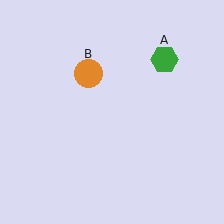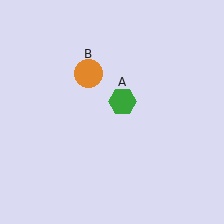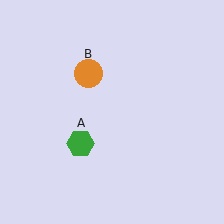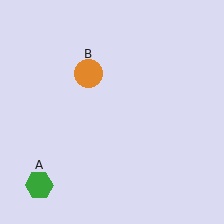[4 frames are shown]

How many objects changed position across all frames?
1 object changed position: green hexagon (object A).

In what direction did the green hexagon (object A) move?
The green hexagon (object A) moved down and to the left.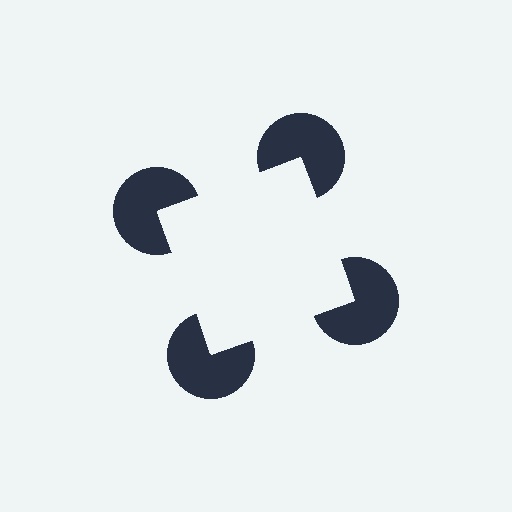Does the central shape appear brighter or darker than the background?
It typically appears slightly brighter than the background, even though no actual brightness change is drawn.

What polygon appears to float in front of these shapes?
An illusory square — its edges are inferred from the aligned wedge cuts in the pac-man discs, not physically drawn.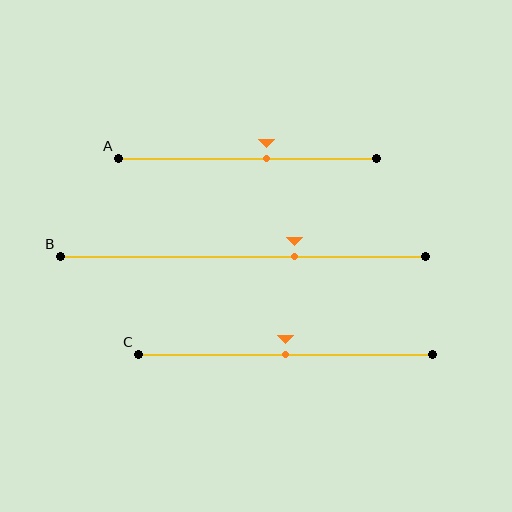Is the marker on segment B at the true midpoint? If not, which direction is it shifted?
No, the marker on segment B is shifted to the right by about 14% of the segment length.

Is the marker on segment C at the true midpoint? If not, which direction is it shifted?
Yes, the marker on segment C is at the true midpoint.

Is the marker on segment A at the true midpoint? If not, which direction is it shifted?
No, the marker on segment A is shifted to the right by about 7% of the segment length.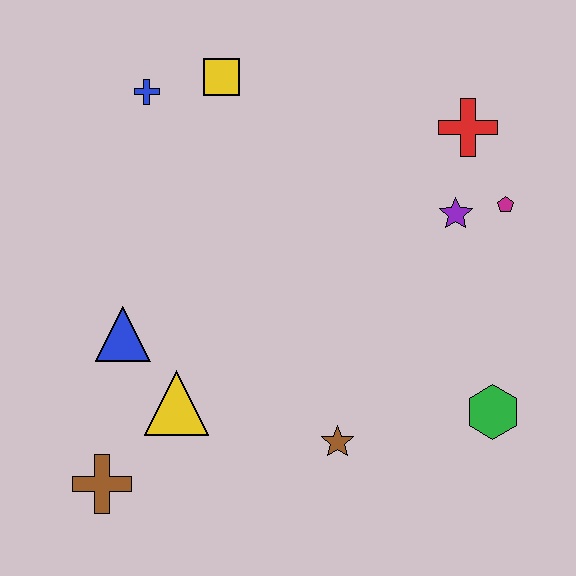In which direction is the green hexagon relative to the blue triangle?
The green hexagon is to the right of the blue triangle.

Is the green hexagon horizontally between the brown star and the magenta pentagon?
Yes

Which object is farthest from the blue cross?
The green hexagon is farthest from the blue cross.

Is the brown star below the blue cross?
Yes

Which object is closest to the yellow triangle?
The blue triangle is closest to the yellow triangle.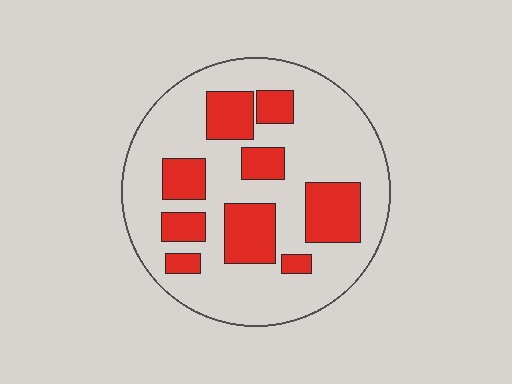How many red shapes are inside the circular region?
9.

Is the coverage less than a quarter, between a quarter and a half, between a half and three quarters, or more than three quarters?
Between a quarter and a half.